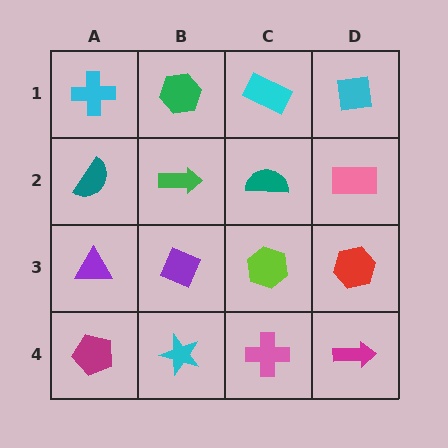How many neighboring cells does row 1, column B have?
3.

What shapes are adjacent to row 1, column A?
A teal semicircle (row 2, column A), a green hexagon (row 1, column B).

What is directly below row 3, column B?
A cyan star.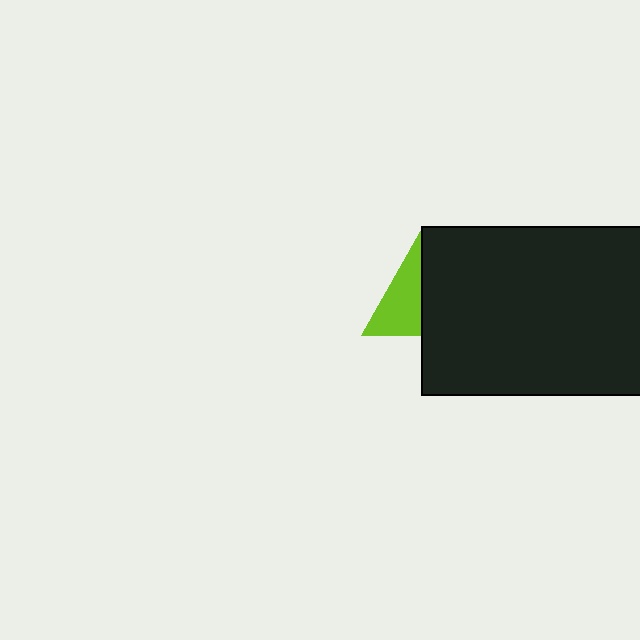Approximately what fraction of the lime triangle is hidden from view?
Roughly 49% of the lime triangle is hidden behind the black rectangle.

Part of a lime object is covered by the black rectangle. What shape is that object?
It is a triangle.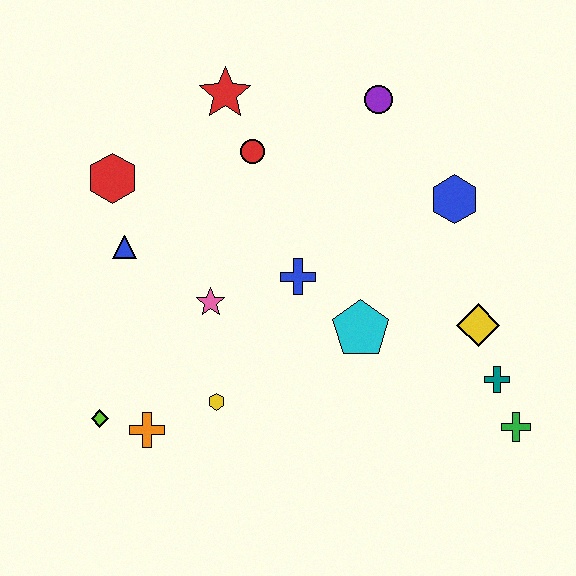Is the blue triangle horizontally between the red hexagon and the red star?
Yes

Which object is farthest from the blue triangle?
The green cross is farthest from the blue triangle.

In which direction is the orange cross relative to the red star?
The orange cross is below the red star.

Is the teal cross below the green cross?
No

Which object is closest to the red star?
The red circle is closest to the red star.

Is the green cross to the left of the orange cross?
No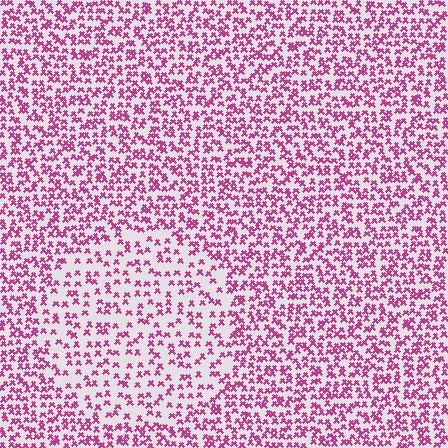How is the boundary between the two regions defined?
The boundary is defined by a change in element density (approximately 1.8x ratio). All elements are the same color, size, and shape.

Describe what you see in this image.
The image contains small magenta elements arranged at two different densities. A circle-shaped region is visible where the elements are less densely packed than the surrounding area.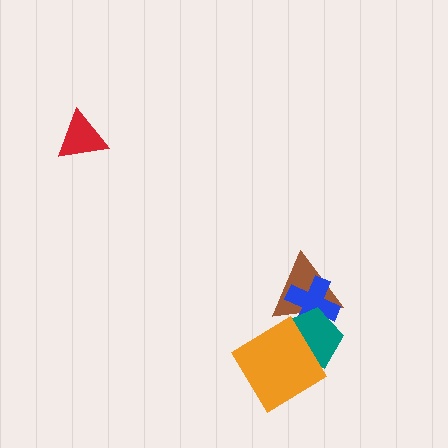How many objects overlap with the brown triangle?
2 objects overlap with the brown triangle.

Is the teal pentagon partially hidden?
Yes, it is partially covered by another shape.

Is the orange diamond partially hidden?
No, no other shape covers it.